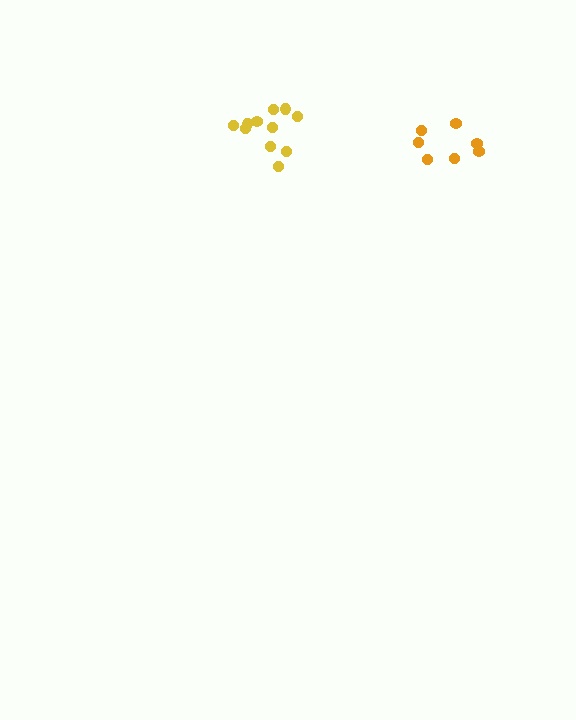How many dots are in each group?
Group 1: 7 dots, Group 2: 11 dots (18 total).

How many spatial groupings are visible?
There are 2 spatial groupings.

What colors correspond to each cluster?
The clusters are colored: orange, yellow.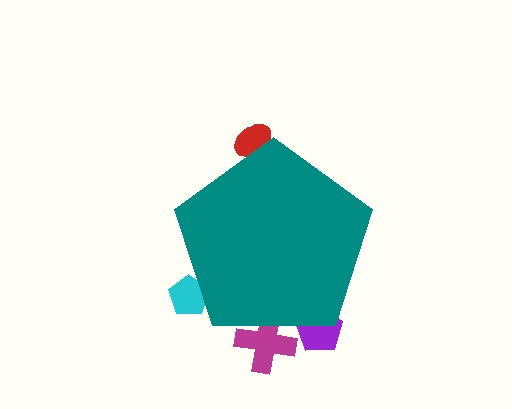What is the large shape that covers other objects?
A teal pentagon.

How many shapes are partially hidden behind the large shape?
4 shapes are partially hidden.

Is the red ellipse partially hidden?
Yes, the red ellipse is partially hidden behind the teal pentagon.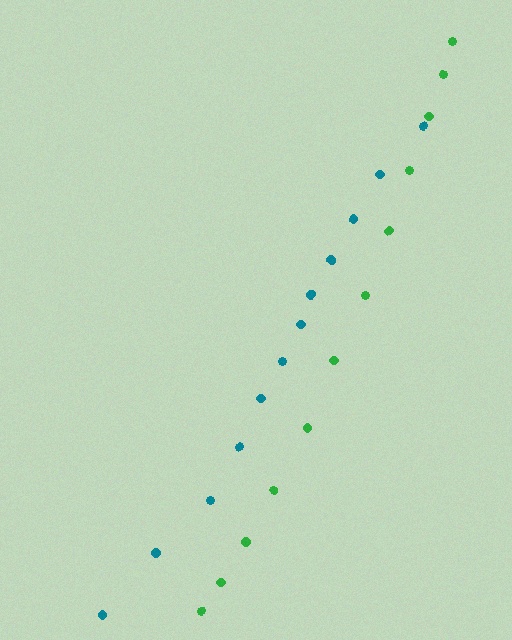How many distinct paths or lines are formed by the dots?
There are 2 distinct paths.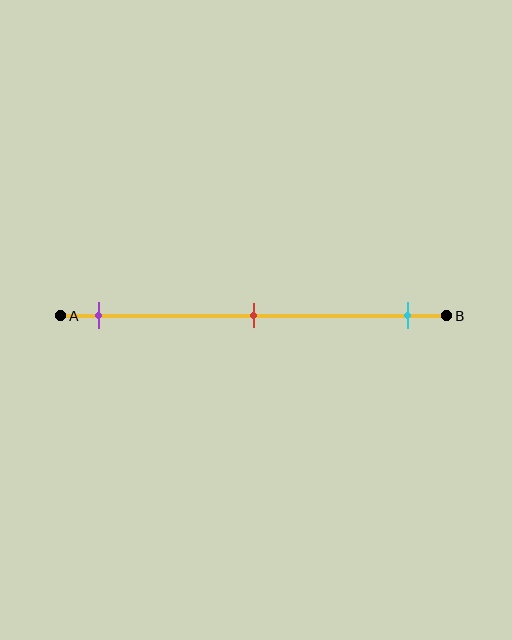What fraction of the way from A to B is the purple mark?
The purple mark is approximately 10% (0.1) of the way from A to B.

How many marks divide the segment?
There are 3 marks dividing the segment.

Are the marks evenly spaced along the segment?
Yes, the marks are approximately evenly spaced.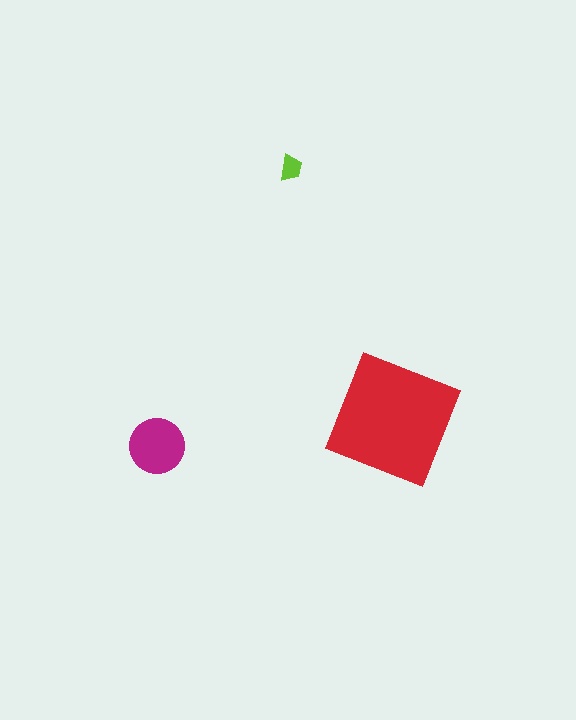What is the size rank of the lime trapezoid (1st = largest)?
3rd.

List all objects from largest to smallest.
The red square, the magenta circle, the lime trapezoid.